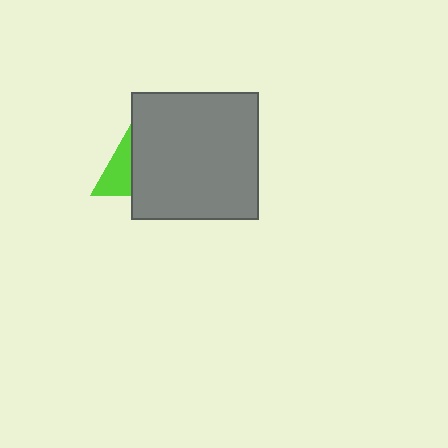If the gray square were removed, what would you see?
You would see the complete lime triangle.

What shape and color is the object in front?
The object in front is a gray square.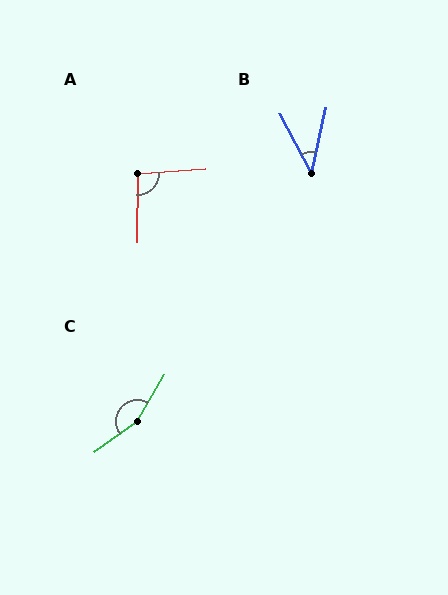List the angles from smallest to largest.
B (40°), A (95°), C (156°).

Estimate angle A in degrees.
Approximately 95 degrees.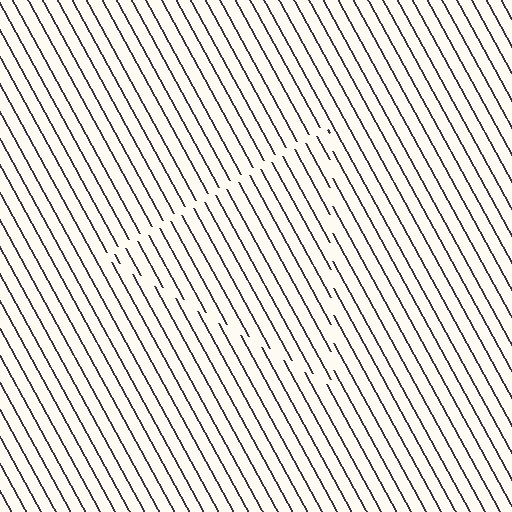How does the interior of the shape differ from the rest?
The interior of the shape contains the same grating, shifted by half a period — the contour is defined by the phase discontinuity where line-ends from the inner and outer gratings abut.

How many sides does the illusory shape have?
3 sides — the line-ends trace a triangle.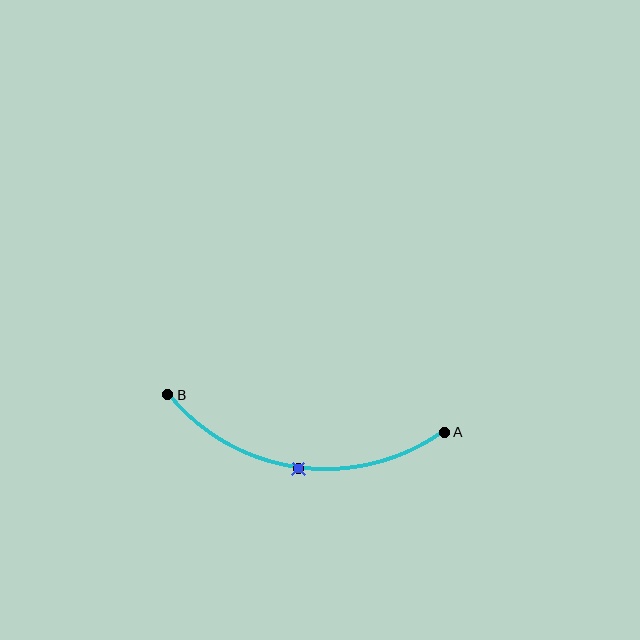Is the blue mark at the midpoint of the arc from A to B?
Yes. The blue mark lies on the arc at equal arc-length from both A and B — it is the arc midpoint.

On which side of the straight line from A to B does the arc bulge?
The arc bulges below the straight line connecting A and B.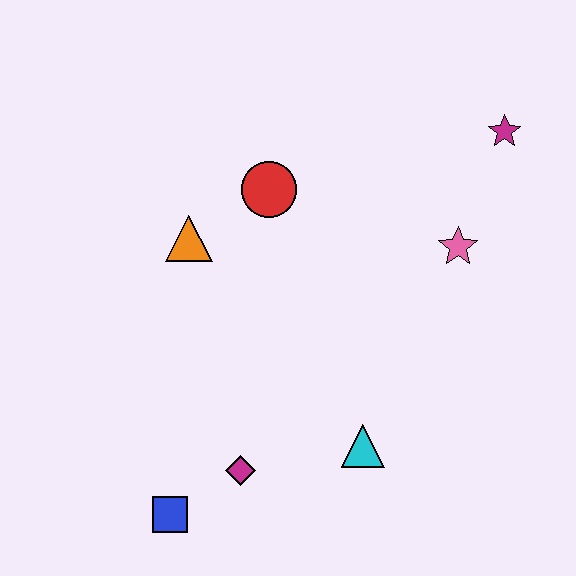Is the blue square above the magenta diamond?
No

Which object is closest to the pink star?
The magenta star is closest to the pink star.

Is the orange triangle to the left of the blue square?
No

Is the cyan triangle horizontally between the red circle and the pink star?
Yes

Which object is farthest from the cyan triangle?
The magenta star is farthest from the cyan triangle.